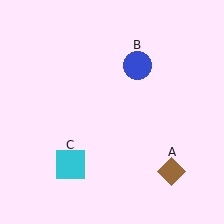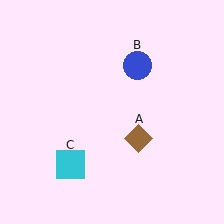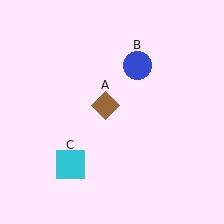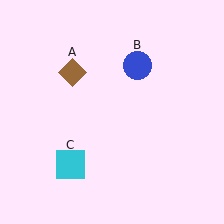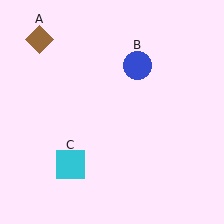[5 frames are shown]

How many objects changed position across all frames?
1 object changed position: brown diamond (object A).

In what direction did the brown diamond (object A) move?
The brown diamond (object A) moved up and to the left.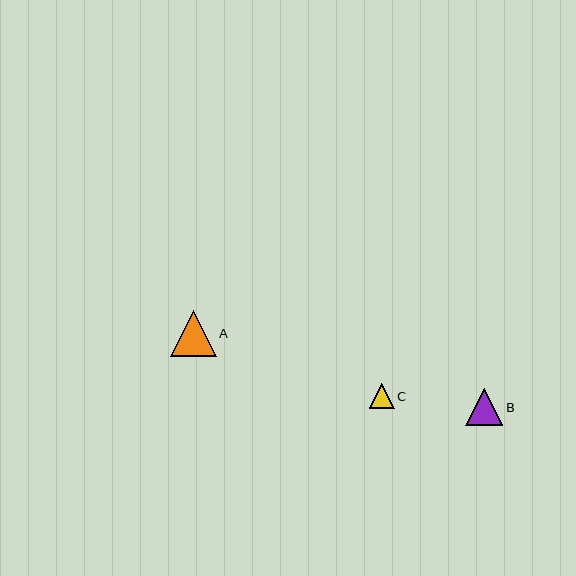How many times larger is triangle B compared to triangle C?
Triangle B is approximately 1.5 times the size of triangle C.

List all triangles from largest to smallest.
From largest to smallest: A, B, C.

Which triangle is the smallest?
Triangle C is the smallest with a size of approximately 25 pixels.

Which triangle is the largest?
Triangle A is the largest with a size of approximately 46 pixels.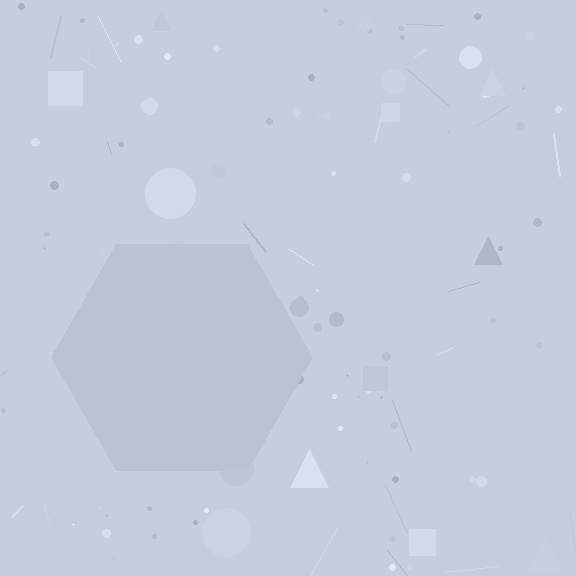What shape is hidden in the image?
A hexagon is hidden in the image.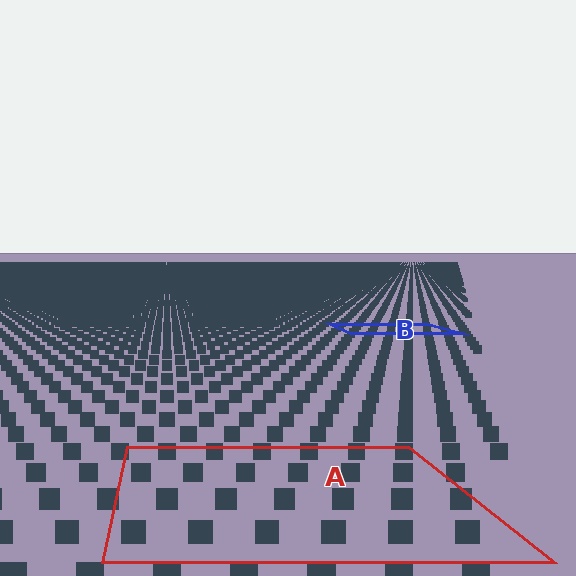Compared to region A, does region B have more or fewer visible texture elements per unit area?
Region B has more texture elements per unit area — they are packed more densely because it is farther away.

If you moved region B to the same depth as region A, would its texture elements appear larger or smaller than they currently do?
They would appear larger. At a closer depth, the same texture elements are projected at a bigger on-screen size.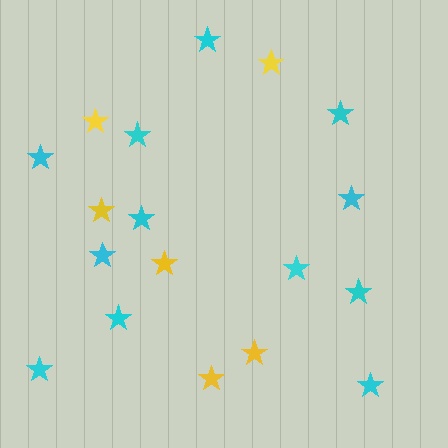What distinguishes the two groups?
There are 2 groups: one group of yellow stars (6) and one group of cyan stars (12).